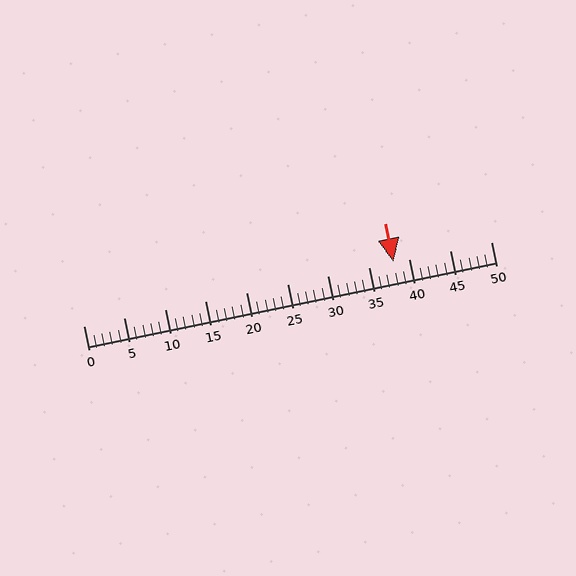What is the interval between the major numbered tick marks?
The major tick marks are spaced 5 units apart.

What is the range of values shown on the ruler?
The ruler shows values from 0 to 50.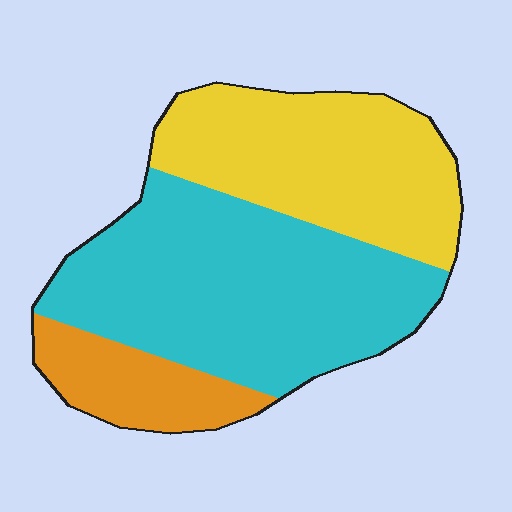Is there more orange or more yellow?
Yellow.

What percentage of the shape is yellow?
Yellow covers around 35% of the shape.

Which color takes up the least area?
Orange, at roughly 15%.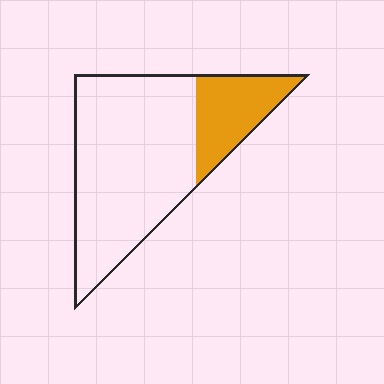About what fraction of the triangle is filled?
About one quarter (1/4).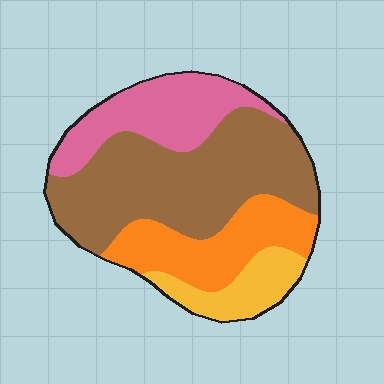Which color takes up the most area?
Brown, at roughly 45%.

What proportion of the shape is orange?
Orange covers roughly 20% of the shape.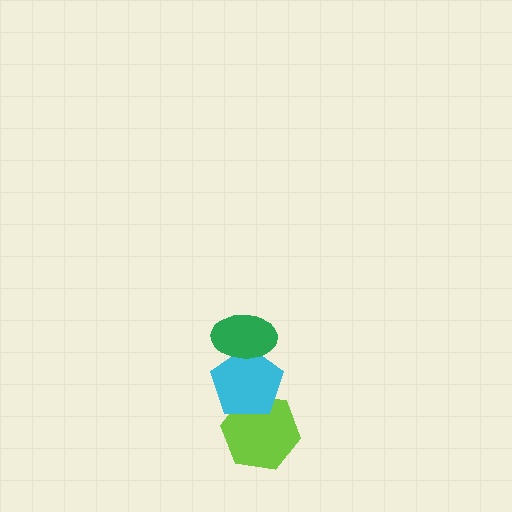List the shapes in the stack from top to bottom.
From top to bottom: the green ellipse, the cyan pentagon, the lime hexagon.